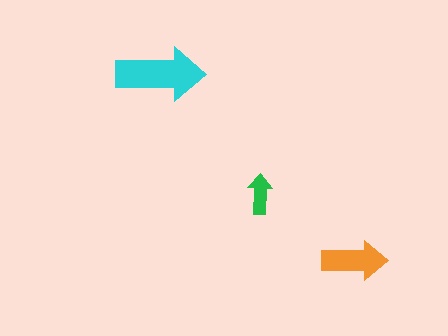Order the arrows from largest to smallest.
the cyan one, the orange one, the green one.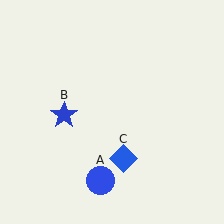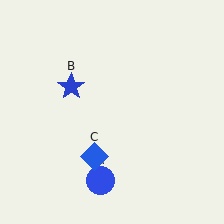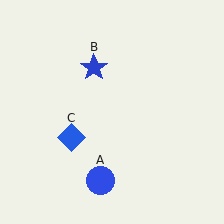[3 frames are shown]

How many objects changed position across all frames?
2 objects changed position: blue star (object B), blue diamond (object C).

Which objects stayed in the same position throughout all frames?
Blue circle (object A) remained stationary.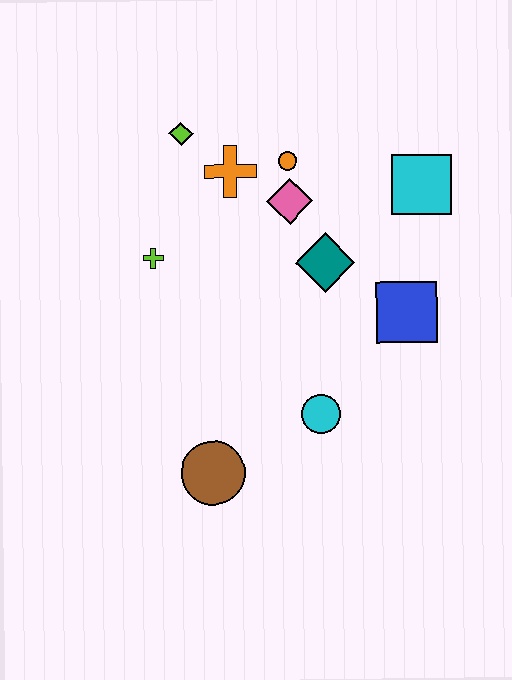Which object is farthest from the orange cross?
The brown circle is farthest from the orange cross.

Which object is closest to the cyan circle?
The brown circle is closest to the cyan circle.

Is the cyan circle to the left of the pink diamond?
No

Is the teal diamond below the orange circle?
Yes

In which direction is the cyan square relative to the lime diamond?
The cyan square is to the right of the lime diamond.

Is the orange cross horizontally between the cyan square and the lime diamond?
Yes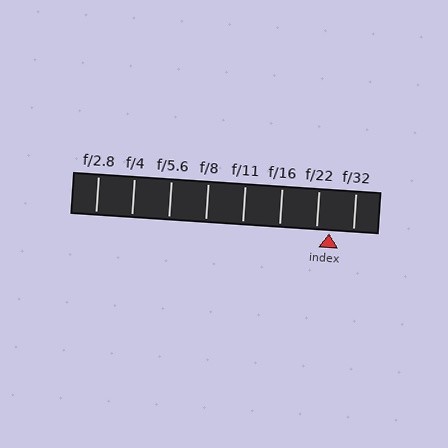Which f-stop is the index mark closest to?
The index mark is closest to f/22.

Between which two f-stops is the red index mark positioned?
The index mark is between f/22 and f/32.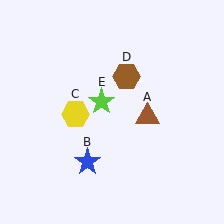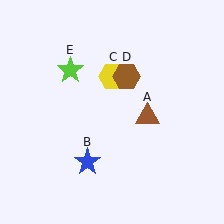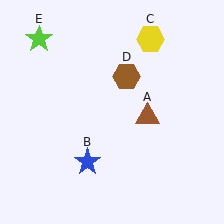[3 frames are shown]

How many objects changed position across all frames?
2 objects changed position: yellow hexagon (object C), lime star (object E).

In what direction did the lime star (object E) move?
The lime star (object E) moved up and to the left.